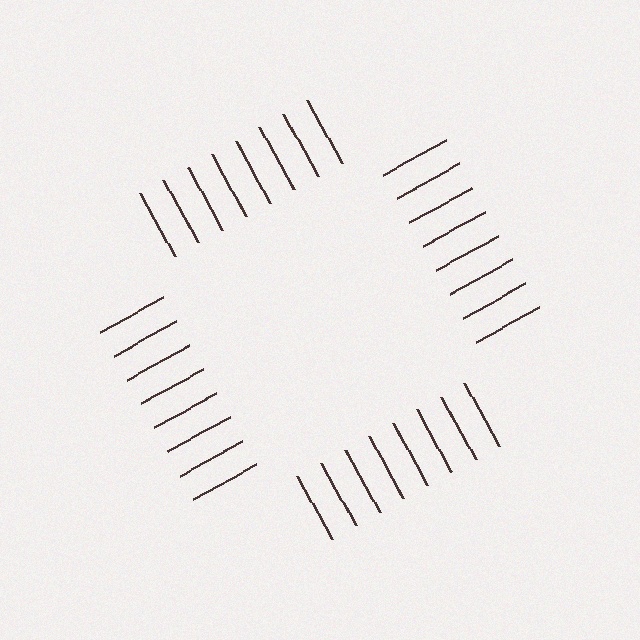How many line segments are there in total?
32 — 8 along each of the 4 edges.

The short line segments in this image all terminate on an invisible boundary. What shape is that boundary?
An illusory square — the line segments terminate on its edges but no continuous stroke is drawn.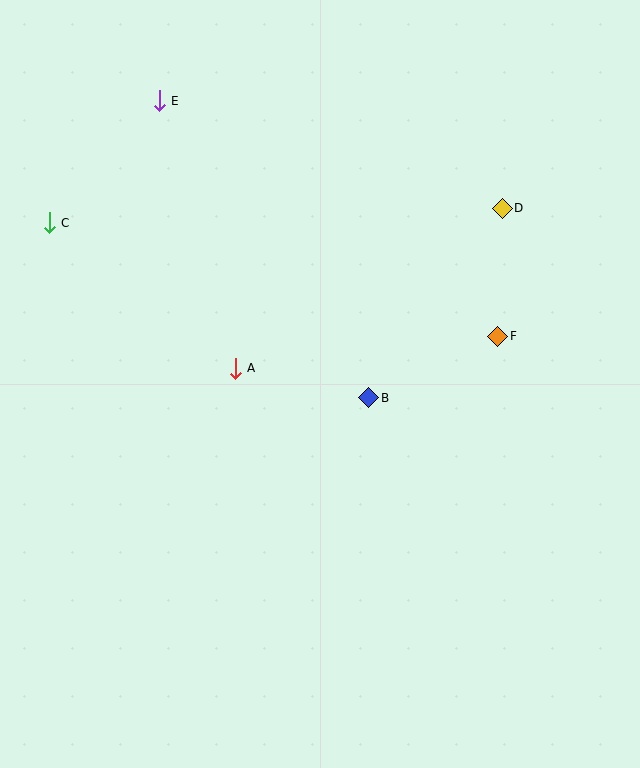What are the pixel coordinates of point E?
Point E is at (159, 101).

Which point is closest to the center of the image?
Point B at (369, 398) is closest to the center.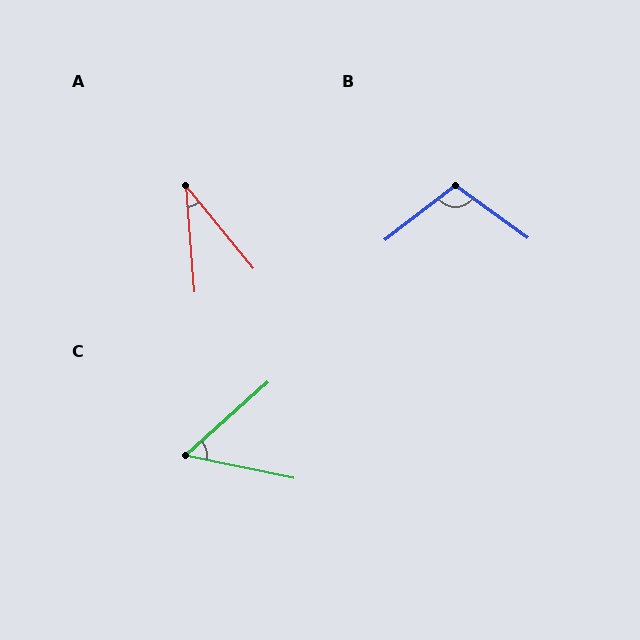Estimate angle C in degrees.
Approximately 53 degrees.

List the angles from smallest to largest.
A (35°), C (53°), B (106°).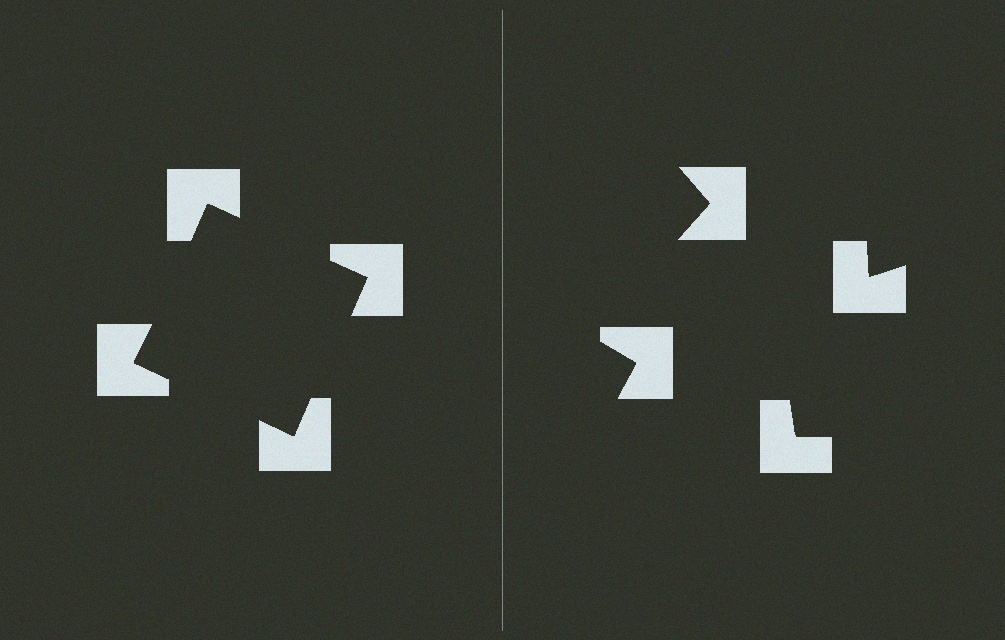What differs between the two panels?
The notched squares are positioned identically on both sides; only the wedge orientations differ. On the left they align to a square; on the right they are misaligned.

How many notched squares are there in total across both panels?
8 — 4 on each side.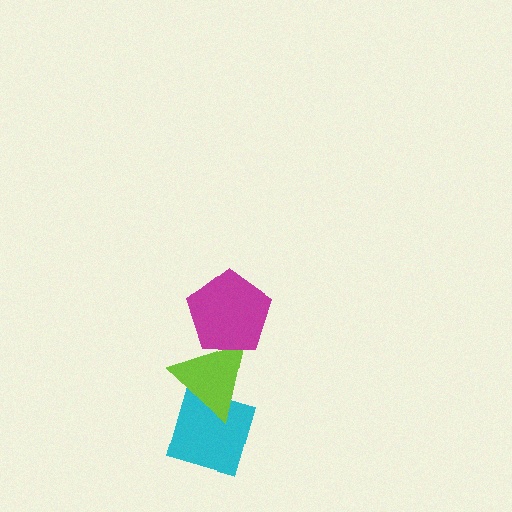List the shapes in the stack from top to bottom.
From top to bottom: the magenta pentagon, the lime triangle, the cyan diamond.